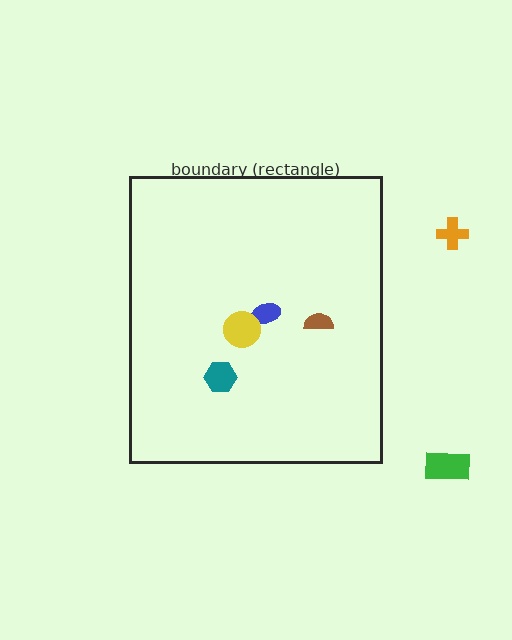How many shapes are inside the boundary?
4 inside, 2 outside.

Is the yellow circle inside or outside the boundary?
Inside.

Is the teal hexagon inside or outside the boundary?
Inside.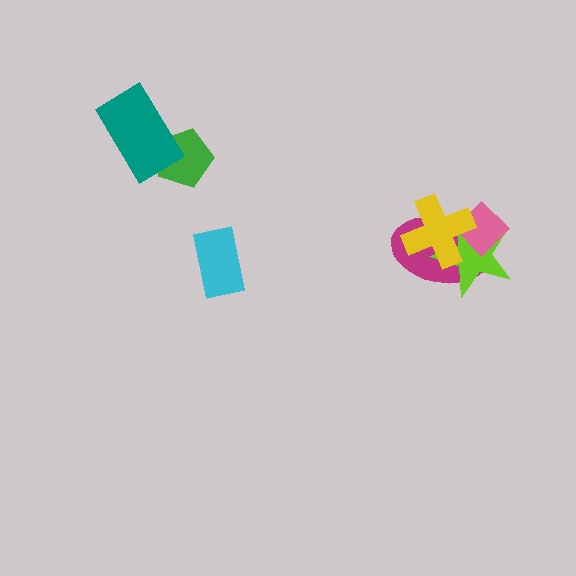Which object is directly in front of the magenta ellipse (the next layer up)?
The lime star is directly in front of the magenta ellipse.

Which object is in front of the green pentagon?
The teal rectangle is in front of the green pentagon.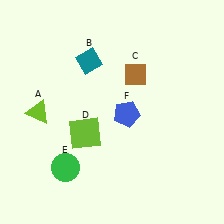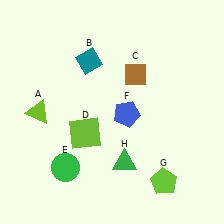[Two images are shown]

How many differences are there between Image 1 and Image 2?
There are 2 differences between the two images.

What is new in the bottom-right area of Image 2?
A lime pentagon (G) was added in the bottom-right area of Image 2.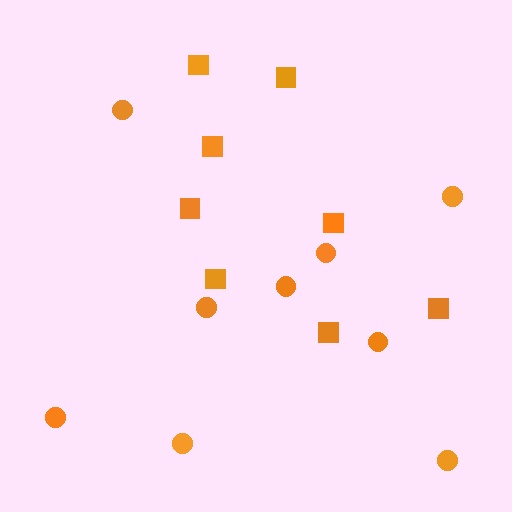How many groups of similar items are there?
There are 2 groups: one group of squares (8) and one group of circles (9).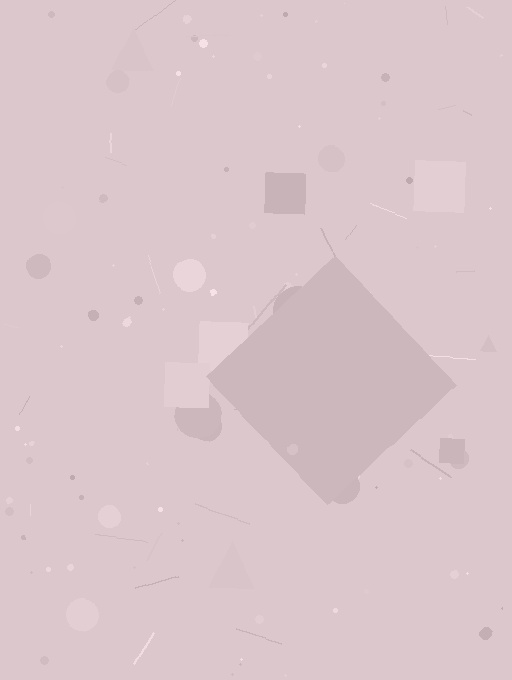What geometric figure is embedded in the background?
A diamond is embedded in the background.